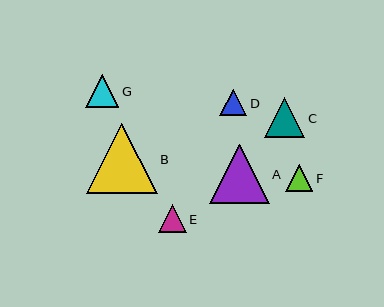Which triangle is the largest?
Triangle B is the largest with a size of approximately 71 pixels.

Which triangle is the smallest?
Triangle D is the smallest with a size of approximately 27 pixels.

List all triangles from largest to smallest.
From largest to smallest: B, A, C, G, F, E, D.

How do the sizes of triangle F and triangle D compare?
Triangle F and triangle D are approximately the same size.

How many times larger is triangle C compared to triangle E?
Triangle C is approximately 1.5 times the size of triangle E.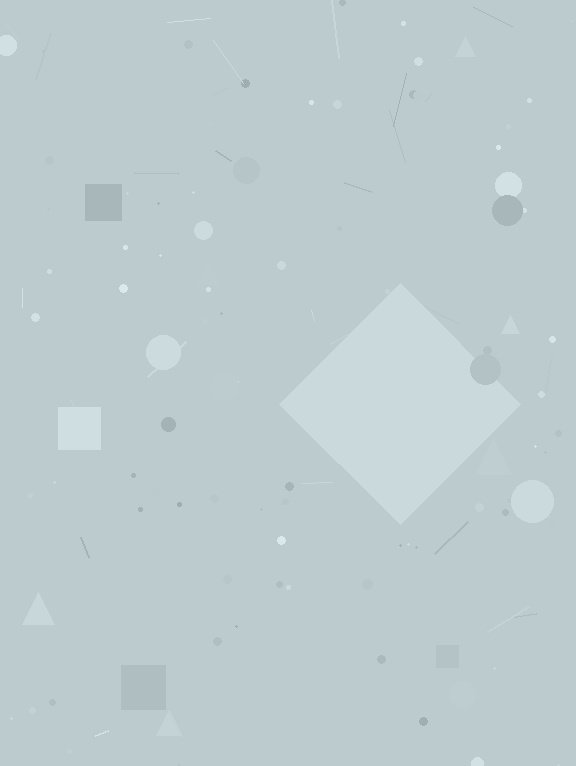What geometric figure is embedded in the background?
A diamond is embedded in the background.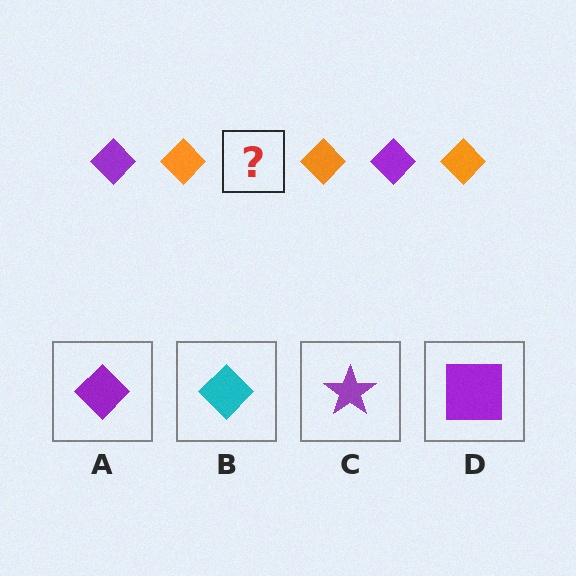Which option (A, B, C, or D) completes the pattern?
A.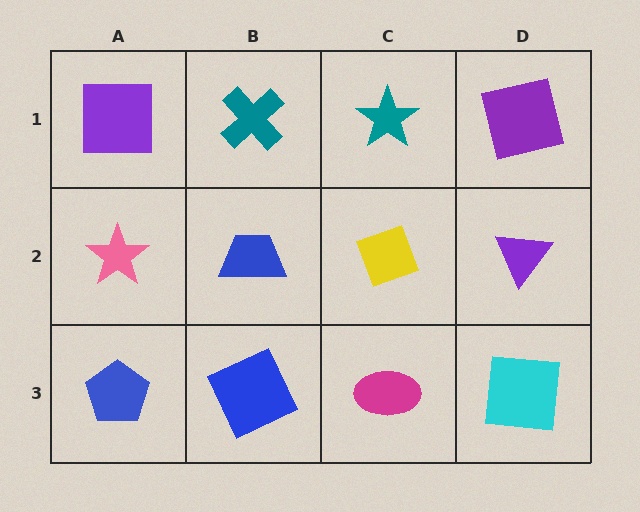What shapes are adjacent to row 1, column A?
A pink star (row 2, column A), a teal cross (row 1, column B).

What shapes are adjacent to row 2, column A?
A purple square (row 1, column A), a blue pentagon (row 3, column A), a blue trapezoid (row 2, column B).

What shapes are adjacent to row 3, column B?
A blue trapezoid (row 2, column B), a blue pentagon (row 3, column A), a magenta ellipse (row 3, column C).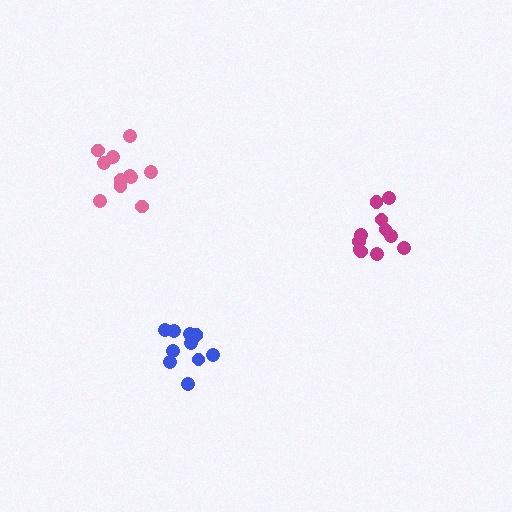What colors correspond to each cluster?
The clusters are colored: pink, blue, magenta.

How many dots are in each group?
Group 1: 11 dots, Group 2: 11 dots, Group 3: 11 dots (33 total).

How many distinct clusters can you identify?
There are 3 distinct clusters.